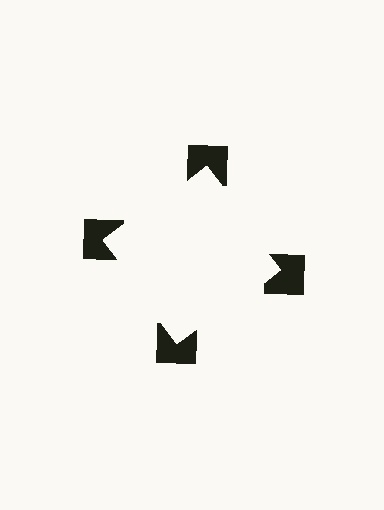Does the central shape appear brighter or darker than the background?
It typically appears slightly brighter than the background, even though no actual brightness change is drawn.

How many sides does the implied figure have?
4 sides.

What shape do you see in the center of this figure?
An illusory square — its edges are inferred from the aligned wedge cuts in the notched squares, not physically drawn.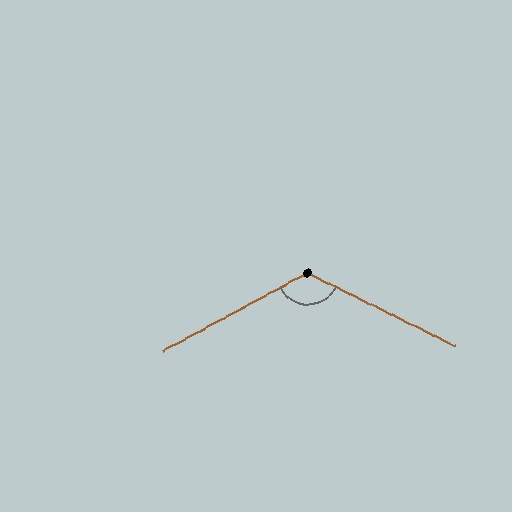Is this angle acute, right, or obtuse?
It is obtuse.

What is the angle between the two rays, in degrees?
Approximately 125 degrees.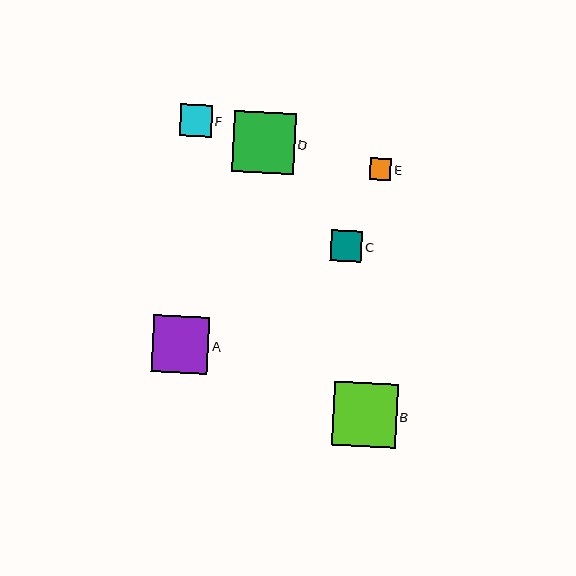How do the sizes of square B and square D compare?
Square B and square D are approximately the same size.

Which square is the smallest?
Square E is the smallest with a size of approximately 21 pixels.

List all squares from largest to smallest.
From largest to smallest: B, D, A, F, C, E.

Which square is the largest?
Square B is the largest with a size of approximately 64 pixels.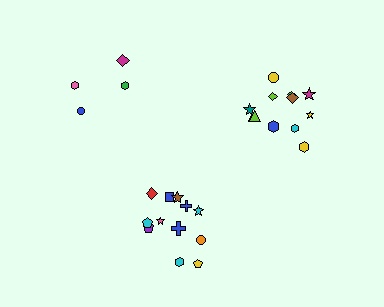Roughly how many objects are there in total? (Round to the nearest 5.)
Roughly 30 objects in total.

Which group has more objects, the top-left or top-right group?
The top-right group.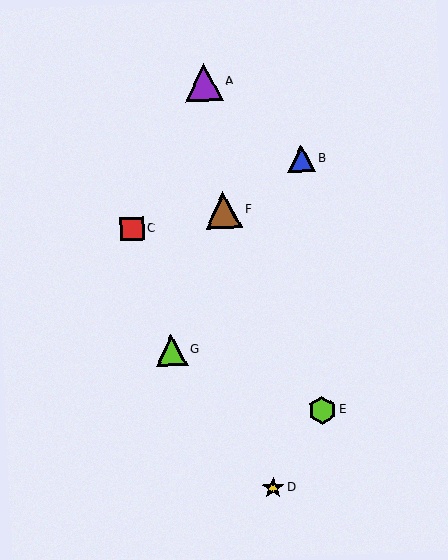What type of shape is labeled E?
Shape E is a lime hexagon.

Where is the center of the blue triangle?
The center of the blue triangle is at (301, 158).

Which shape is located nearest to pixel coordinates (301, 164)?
The blue triangle (labeled B) at (301, 158) is nearest to that location.